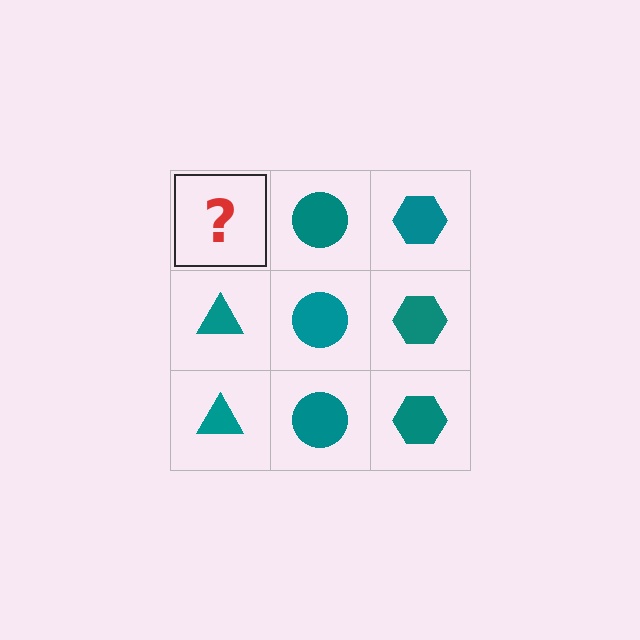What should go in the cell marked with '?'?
The missing cell should contain a teal triangle.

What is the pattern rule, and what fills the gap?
The rule is that each column has a consistent shape. The gap should be filled with a teal triangle.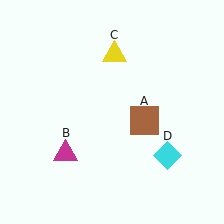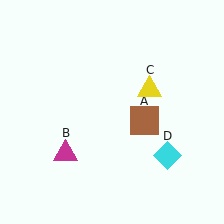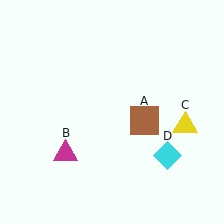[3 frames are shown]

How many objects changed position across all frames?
1 object changed position: yellow triangle (object C).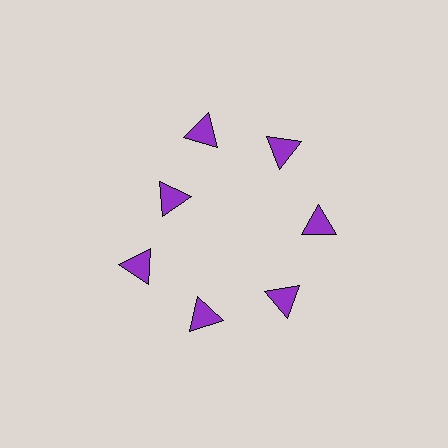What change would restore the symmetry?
The symmetry would be restored by moving it outward, back onto the ring so that all 7 triangles sit at equal angles and equal distance from the center.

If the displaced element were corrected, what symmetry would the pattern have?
It would have 7-fold rotational symmetry — the pattern would map onto itself every 51 degrees.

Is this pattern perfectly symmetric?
No. The 7 purple triangles are arranged in a ring, but one element near the 10 o'clock position is pulled inward toward the center, breaking the 7-fold rotational symmetry.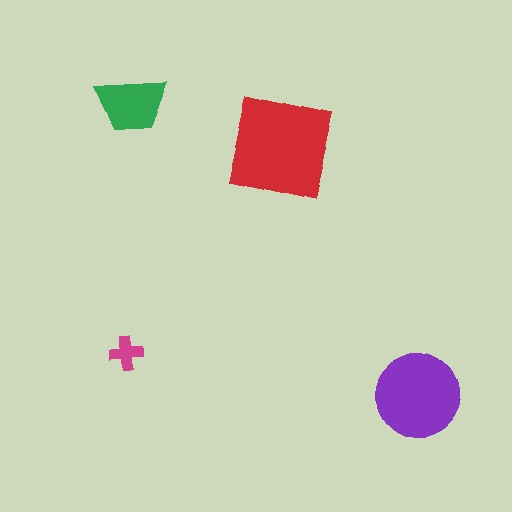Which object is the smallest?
The magenta cross.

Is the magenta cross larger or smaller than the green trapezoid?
Smaller.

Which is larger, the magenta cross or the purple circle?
The purple circle.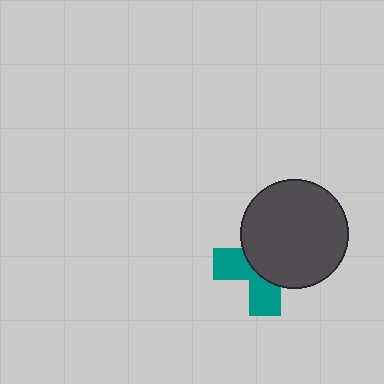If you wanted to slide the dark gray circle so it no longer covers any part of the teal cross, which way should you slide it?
Slide it toward the upper-right — that is the most direct way to separate the two shapes.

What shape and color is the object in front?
The object in front is a dark gray circle.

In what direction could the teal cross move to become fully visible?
The teal cross could move toward the lower-left. That would shift it out from behind the dark gray circle entirely.